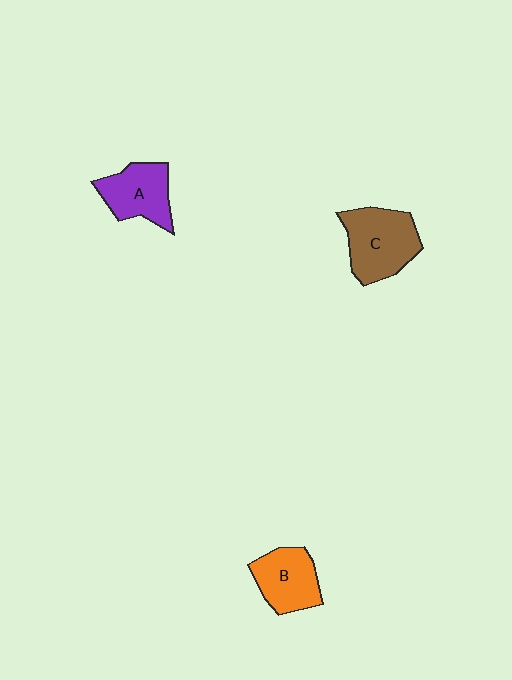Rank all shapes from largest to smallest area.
From largest to smallest: C (brown), A (purple), B (orange).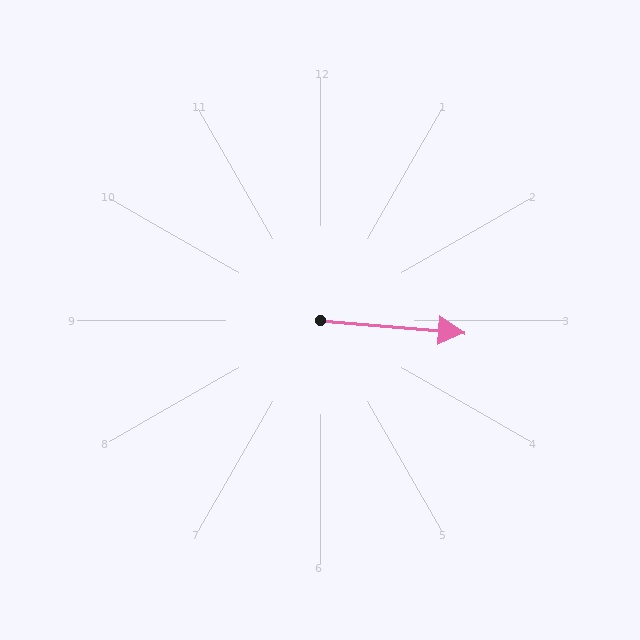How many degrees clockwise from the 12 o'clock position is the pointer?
Approximately 95 degrees.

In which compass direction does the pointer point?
East.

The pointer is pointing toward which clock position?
Roughly 3 o'clock.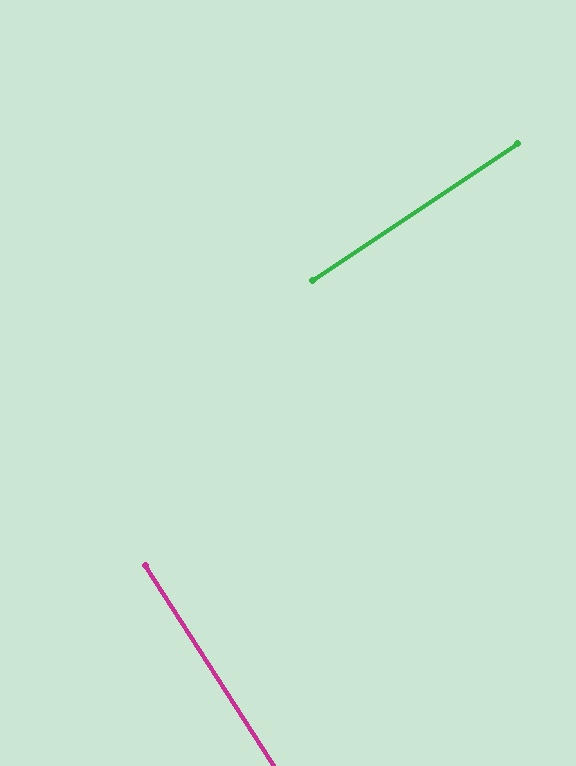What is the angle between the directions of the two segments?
Approximately 89 degrees.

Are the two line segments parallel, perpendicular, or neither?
Perpendicular — they meet at approximately 89°.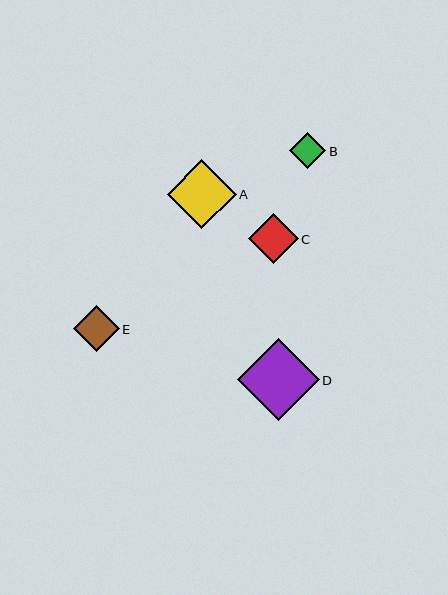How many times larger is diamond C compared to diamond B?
Diamond C is approximately 1.4 times the size of diamond B.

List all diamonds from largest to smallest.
From largest to smallest: D, A, C, E, B.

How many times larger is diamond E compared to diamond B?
Diamond E is approximately 1.3 times the size of diamond B.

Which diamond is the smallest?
Diamond B is the smallest with a size of approximately 36 pixels.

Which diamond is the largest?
Diamond D is the largest with a size of approximately 82 pixels.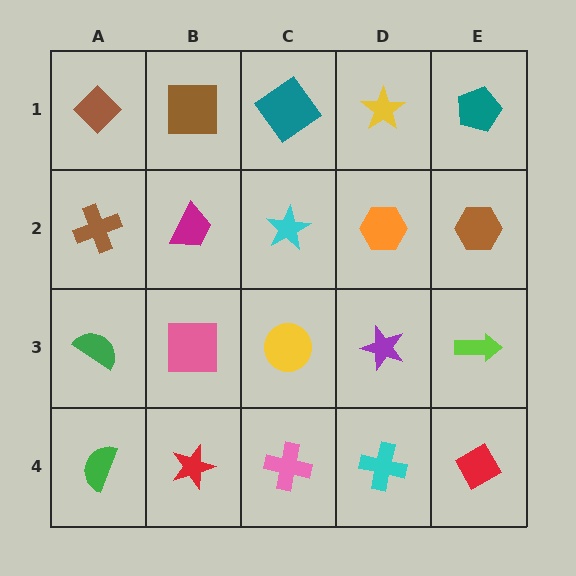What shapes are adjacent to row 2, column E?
A teal pentagon (row 1, column E), a lime arrow (row 3, column E), an orange hexagon (row 2, column D).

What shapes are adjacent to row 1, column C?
A cyan star (row 2, column C), a brown square (row 1, column B), a yellow star (row 1, column D).